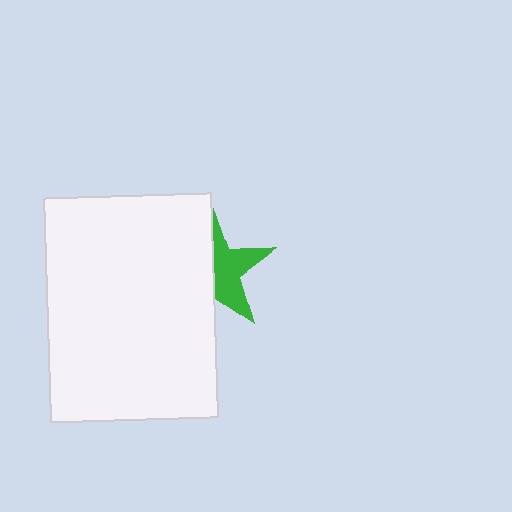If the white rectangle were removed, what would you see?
You would see the complete green star.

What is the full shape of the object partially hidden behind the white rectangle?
The partially hidden object is a green star.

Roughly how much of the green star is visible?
About half of it is visible (roughly 49%).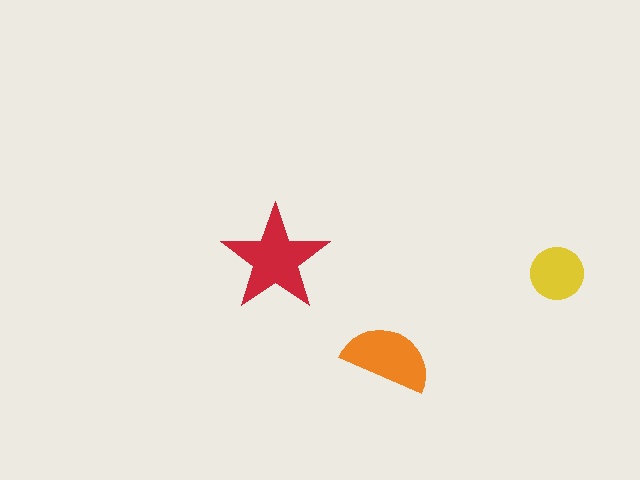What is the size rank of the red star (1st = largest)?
1st.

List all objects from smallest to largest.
The yellow circle, the orange semicircle, the red star.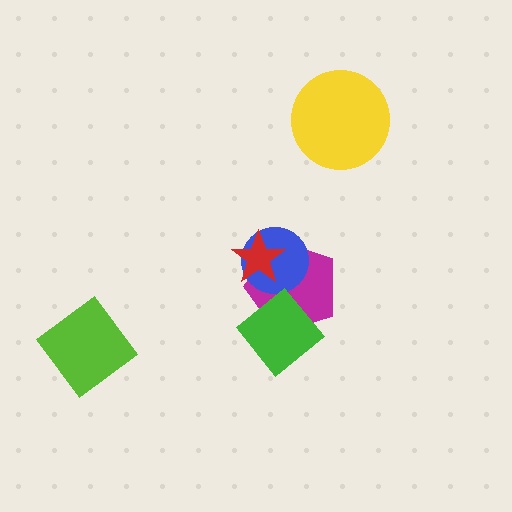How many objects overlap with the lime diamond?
0 objects overlap with the lime diamond.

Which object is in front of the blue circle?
The red star is in front of the blue circle.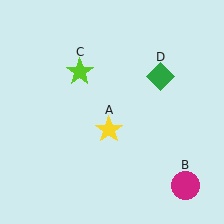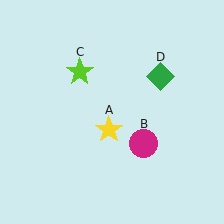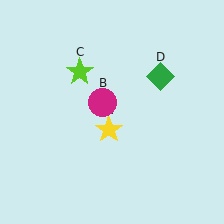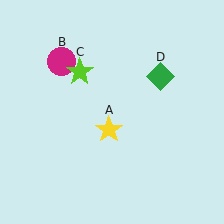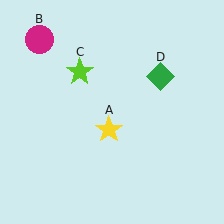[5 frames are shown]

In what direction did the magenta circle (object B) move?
The magenta circle (object B) moved up and to the left.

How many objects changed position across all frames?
1 object changed position: magenta circle (object B).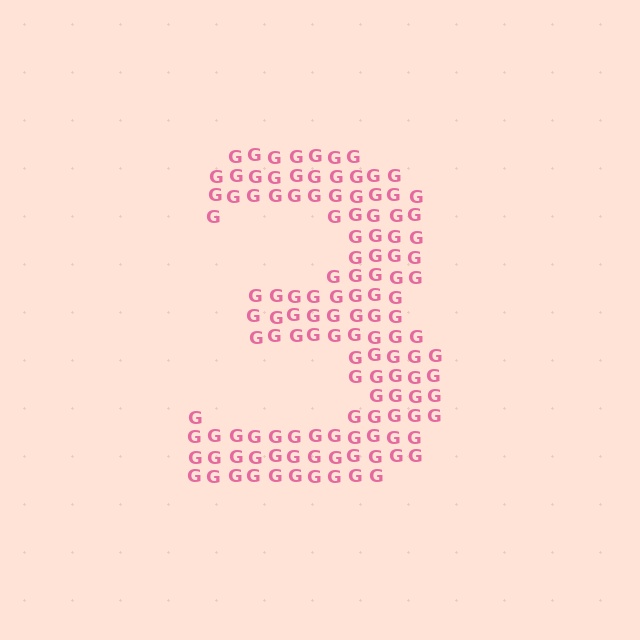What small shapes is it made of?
It is made of small letter G's.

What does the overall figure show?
The overall figure shows the digit 3.